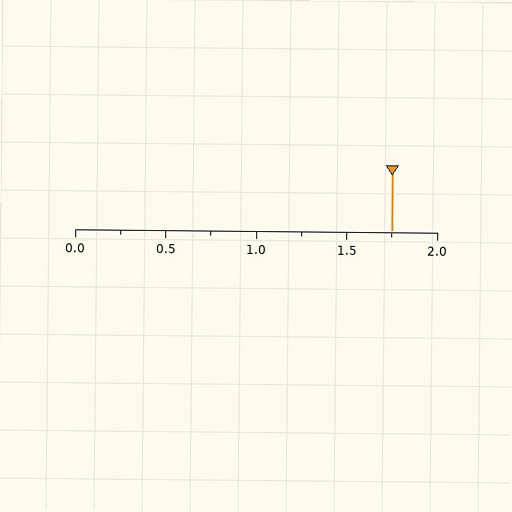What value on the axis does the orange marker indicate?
The marker indicates approximately 1.75.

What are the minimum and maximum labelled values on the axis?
The axis runs from 0.0 to 2.0.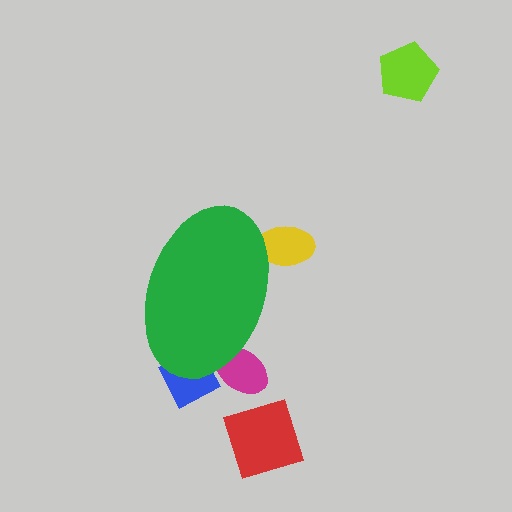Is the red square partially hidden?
No, the red square is fully visible.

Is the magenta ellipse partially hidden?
Yes, the magenta ellipse is partially hidden behind the green ellipse.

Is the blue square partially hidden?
Yes, the blue square is partially hidden behind the green ellipse.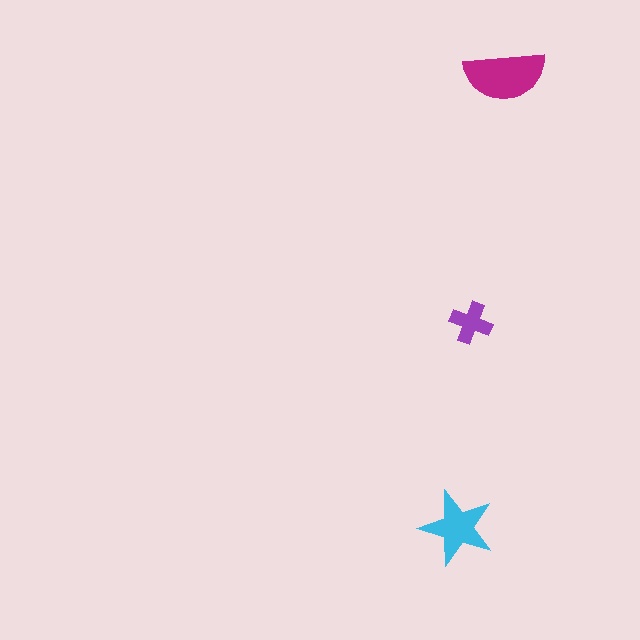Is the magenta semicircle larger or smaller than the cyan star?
Larger.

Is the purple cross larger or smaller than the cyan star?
Smaller.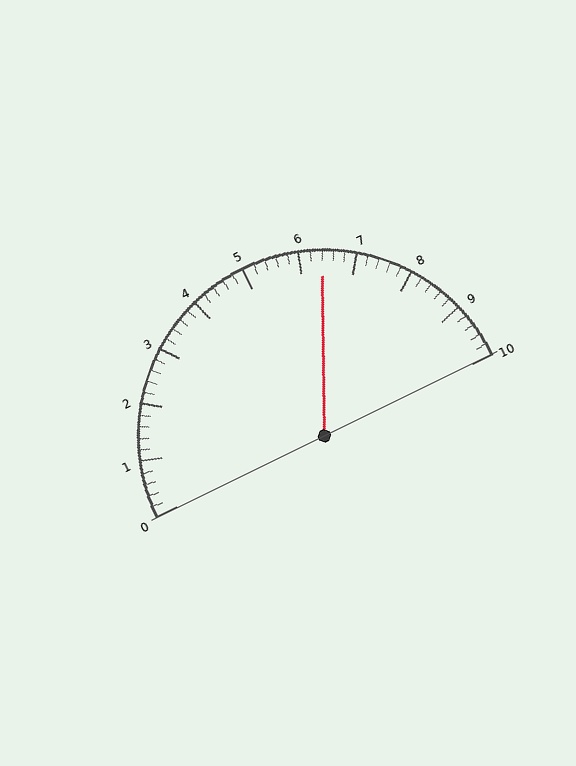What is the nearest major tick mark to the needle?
The nearest major tick mark is 6.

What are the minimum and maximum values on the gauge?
The gauge ranges from 0 to 10.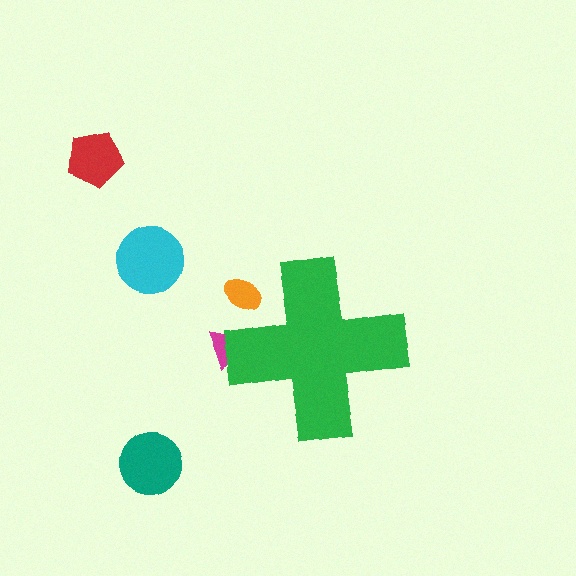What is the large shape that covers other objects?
A green cross.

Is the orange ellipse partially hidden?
Yes, the orange ellipse is partially hidden behind the green cross.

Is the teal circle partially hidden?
No, the teal circle is fully visible.